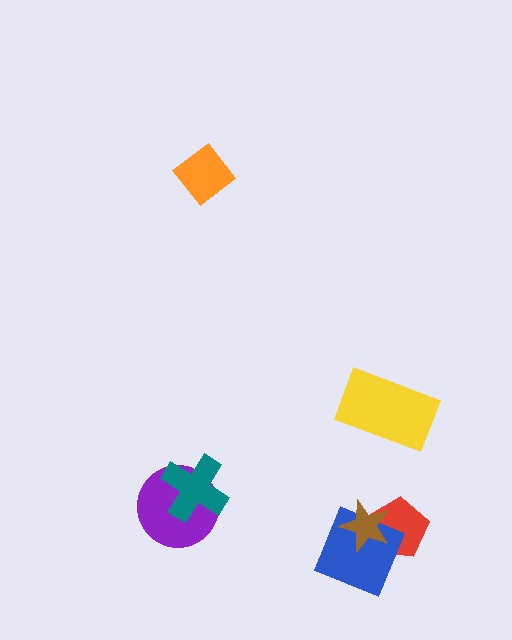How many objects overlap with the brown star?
2 objects overlap with the brown star.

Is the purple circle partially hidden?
Yes, it is partially covered by another shape.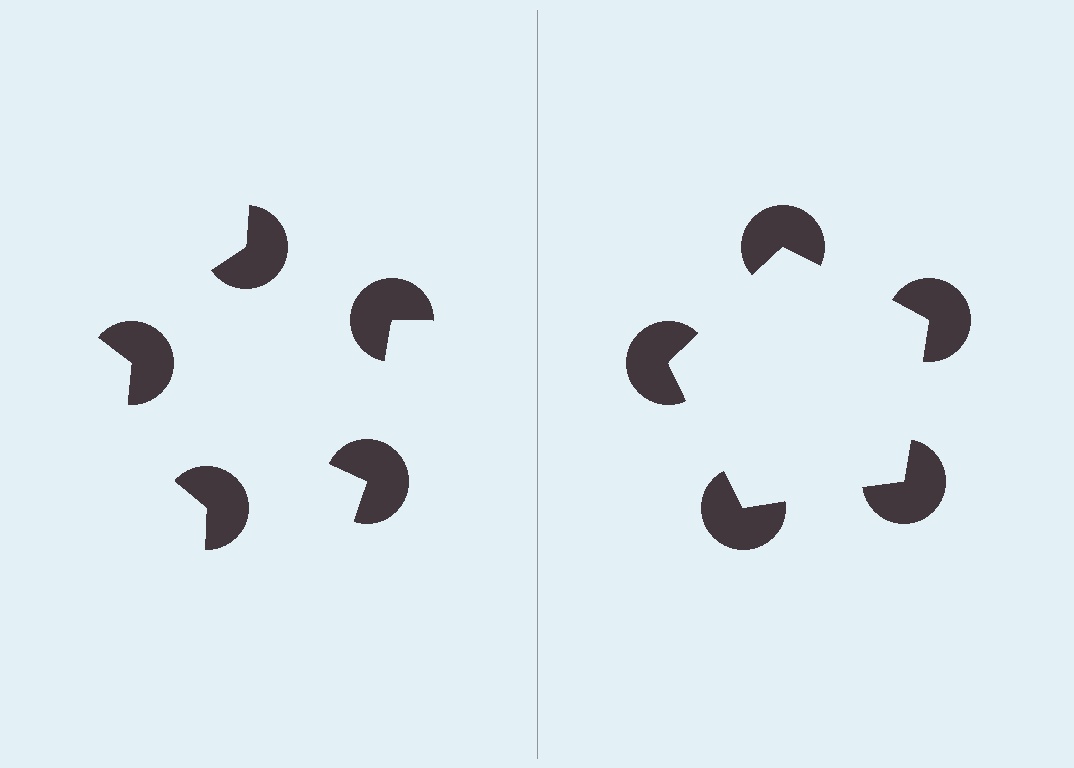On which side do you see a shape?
An illusory pentagon appears on the right side. On the left side the wedge cuts are rotated, so no coherent shape forms.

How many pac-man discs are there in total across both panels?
10 — 5 on each side.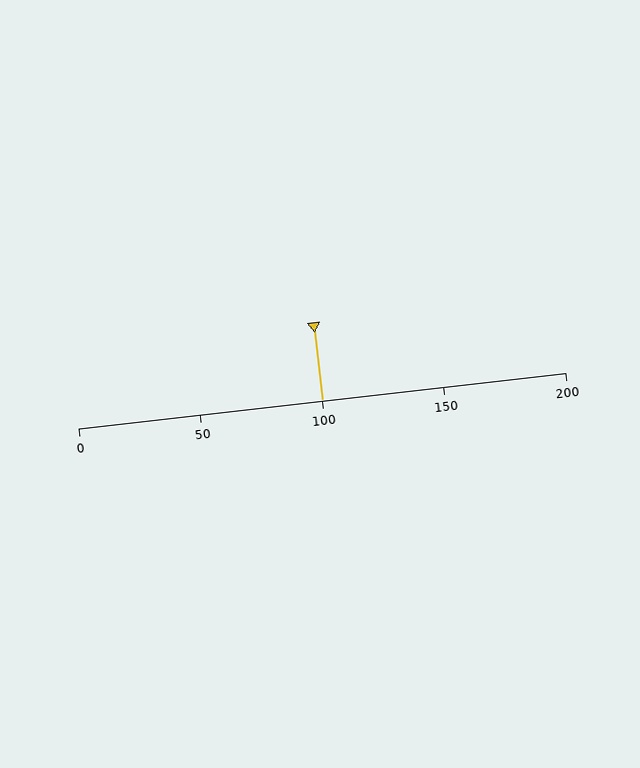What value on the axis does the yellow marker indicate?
The marker indicates approximately 100.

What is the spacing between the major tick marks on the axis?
The major ticks are spaced 50 apart.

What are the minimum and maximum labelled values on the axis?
The axis runs from 0 to 200.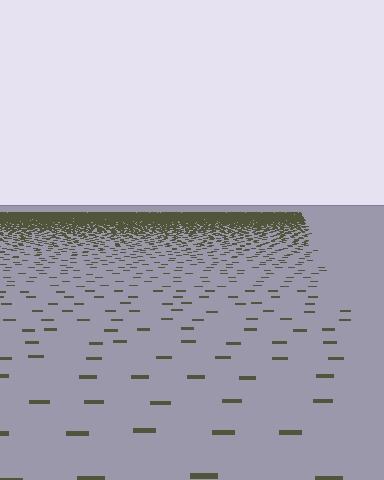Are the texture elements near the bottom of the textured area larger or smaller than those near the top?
Larger. Near the bottom, elements are closer to the viewer and appear at a bigger on-screen size.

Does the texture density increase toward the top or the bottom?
Density increases toward the top.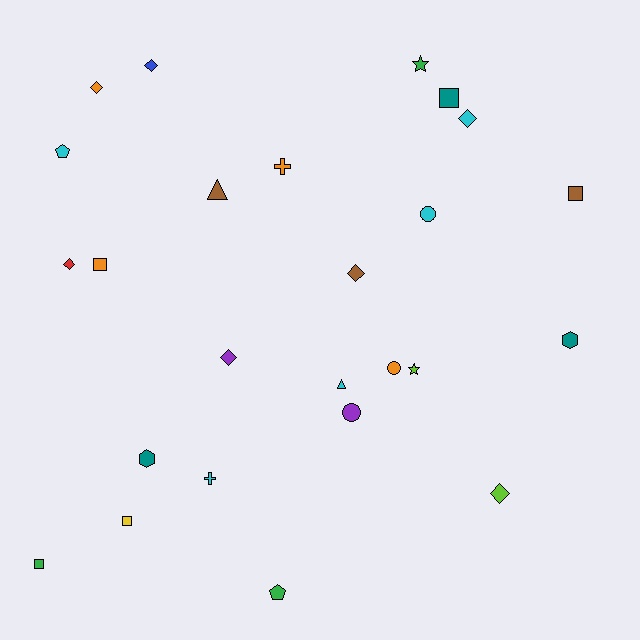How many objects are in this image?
There are 25 objects.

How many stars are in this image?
There are 2 stars.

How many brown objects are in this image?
There are 3 brown objects.